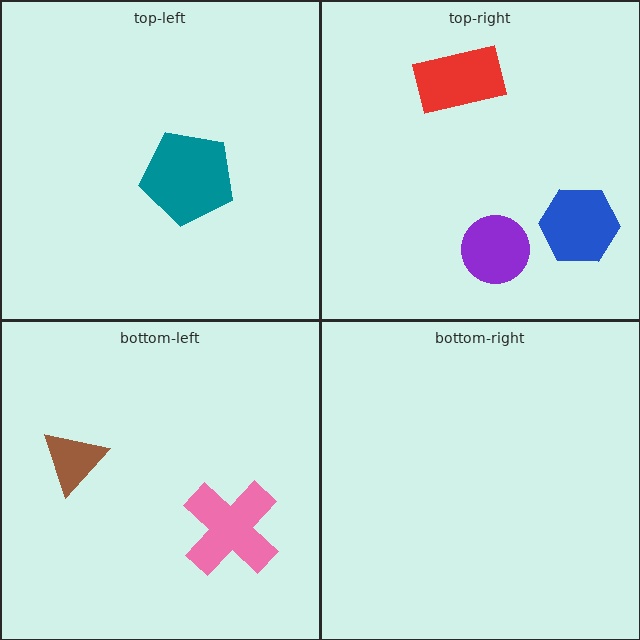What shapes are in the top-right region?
The red rectangle, the blue hexagon, the purple circle.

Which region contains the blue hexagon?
The top-right region.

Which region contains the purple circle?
The top-right region.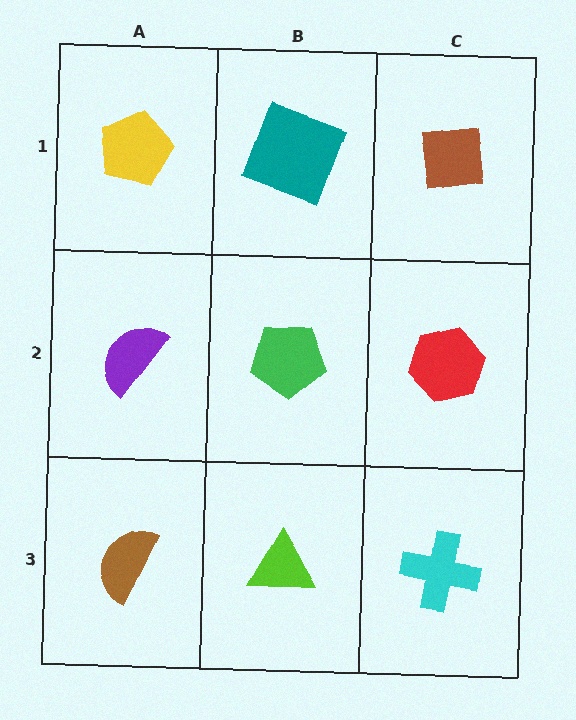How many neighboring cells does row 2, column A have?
3.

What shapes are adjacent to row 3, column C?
A red hexagon (row 2, column C), a lime triangle (row 3, column B).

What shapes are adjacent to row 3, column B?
A green pentagon (row 2, column B), a brown semicircle (row 3, column A), a cyan cross (row 3, column C).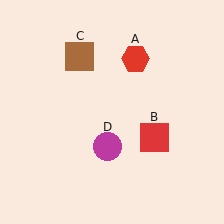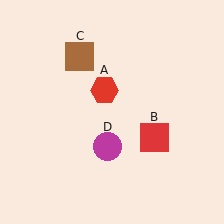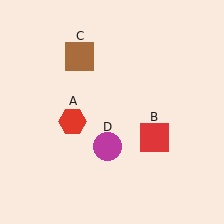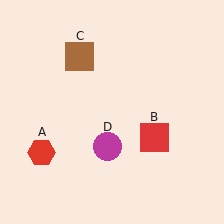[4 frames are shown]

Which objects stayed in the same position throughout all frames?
Red square (object B) and brown square (object C) and magenta circle (object D) remained stationary.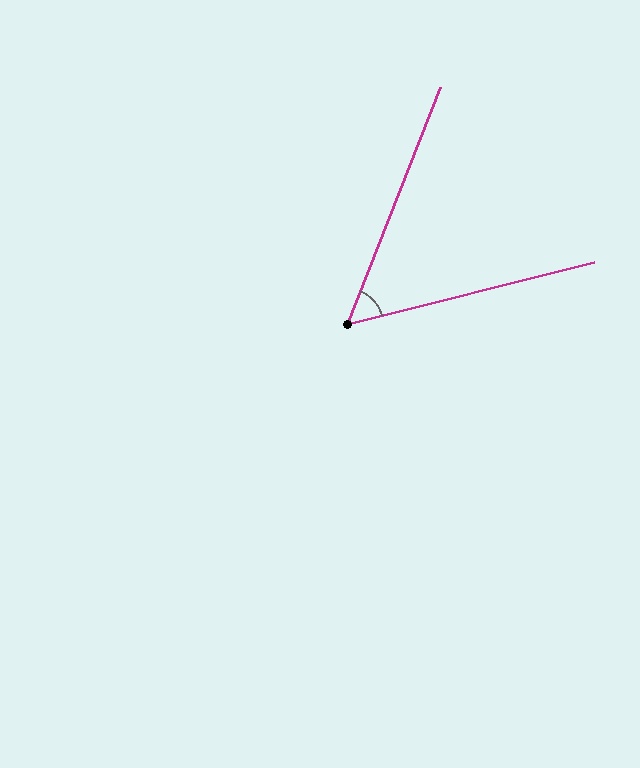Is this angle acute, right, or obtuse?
It is acute.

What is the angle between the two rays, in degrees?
Approximately 55 degrees.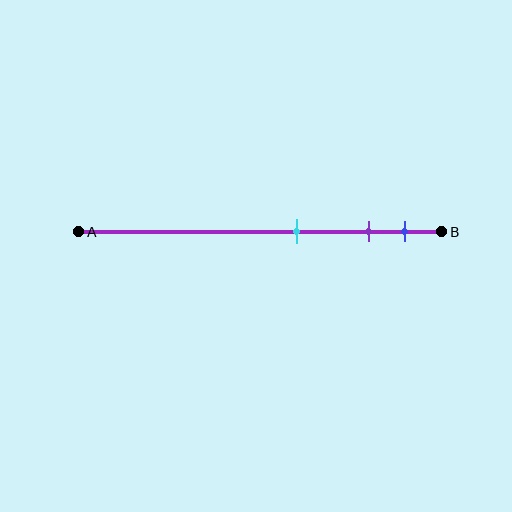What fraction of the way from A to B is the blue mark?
The blue mark is approximately 90% (0.9) of the way from A to B.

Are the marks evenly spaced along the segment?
No, the marks are not evenly spaced.